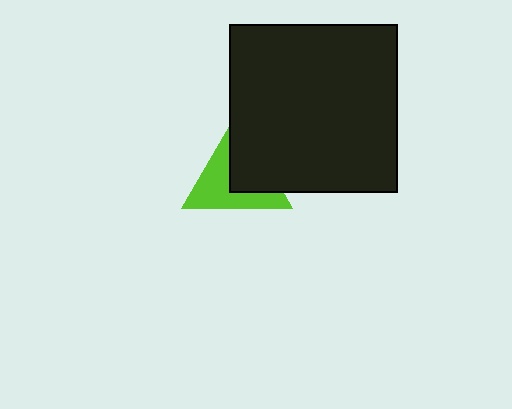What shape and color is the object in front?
The object in front is a black square.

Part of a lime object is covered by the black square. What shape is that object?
It is a triangle.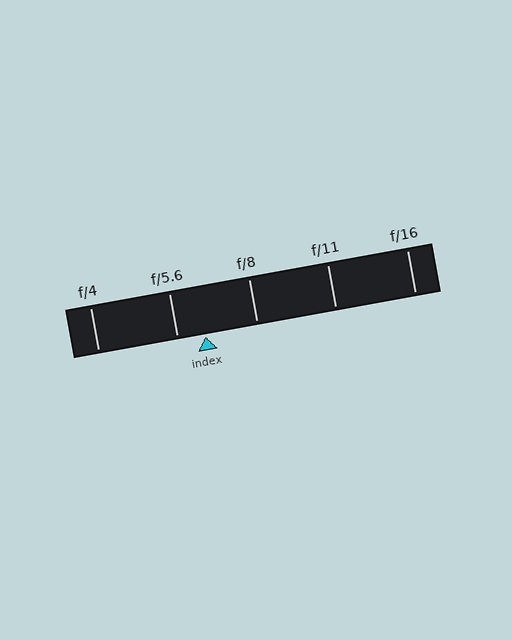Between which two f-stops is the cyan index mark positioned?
The index mark is between f/5.6 and f/8.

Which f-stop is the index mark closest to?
The index mark is closest to f/5.6.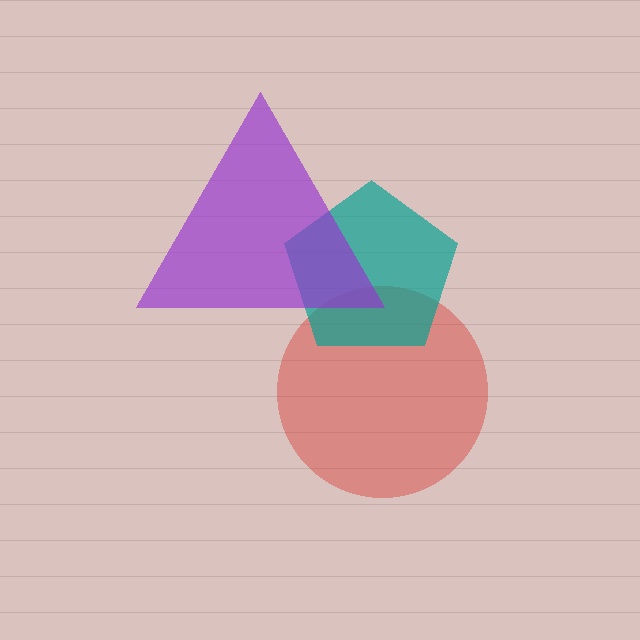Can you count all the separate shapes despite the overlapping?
Yes, there are 3 separate shapes.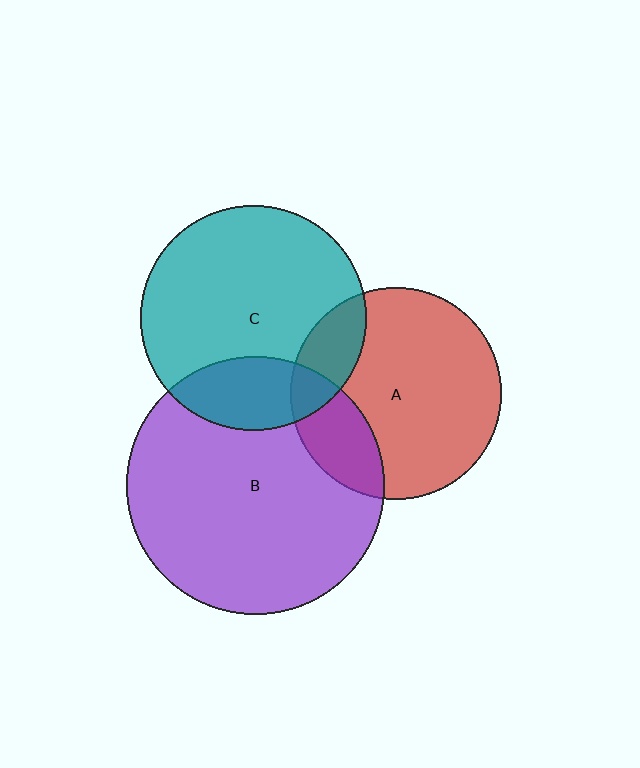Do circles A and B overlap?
Yes.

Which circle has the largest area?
Circle B (purple).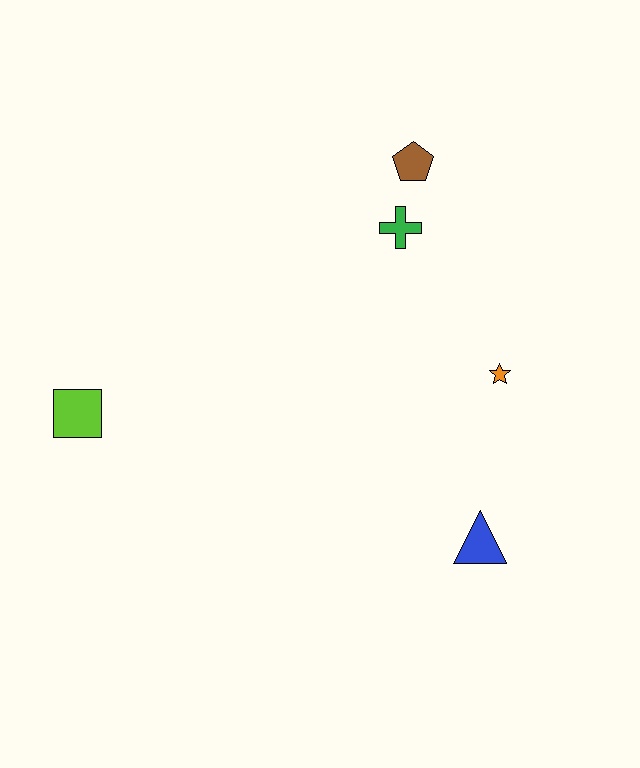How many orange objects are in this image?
There is 1 orange object.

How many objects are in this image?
There are 5 objects.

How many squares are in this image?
There is 1 square.